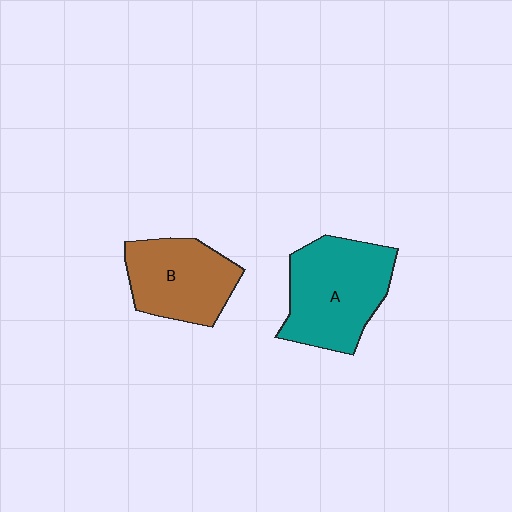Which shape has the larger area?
Shape A (teal).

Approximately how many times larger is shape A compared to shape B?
Approximately 1.2 times.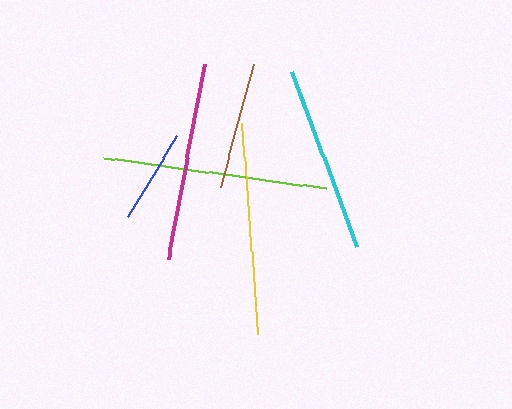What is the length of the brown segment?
The brown segment is approximately 127 pixels long.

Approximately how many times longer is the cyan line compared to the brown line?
The cyan line is approximately 1.5 times the length of the brown line.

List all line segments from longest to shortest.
From longest to shortest: lime, yellow, magenta, cyan, brown, blue.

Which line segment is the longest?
The lime line is the longest at approximately 224 pixels.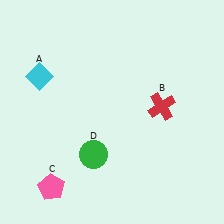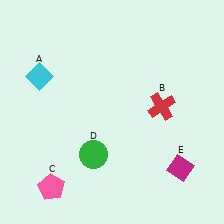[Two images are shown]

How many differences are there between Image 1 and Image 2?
There is 1 difference between the two images.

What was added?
A magenta diamond (E) was added in Image 2.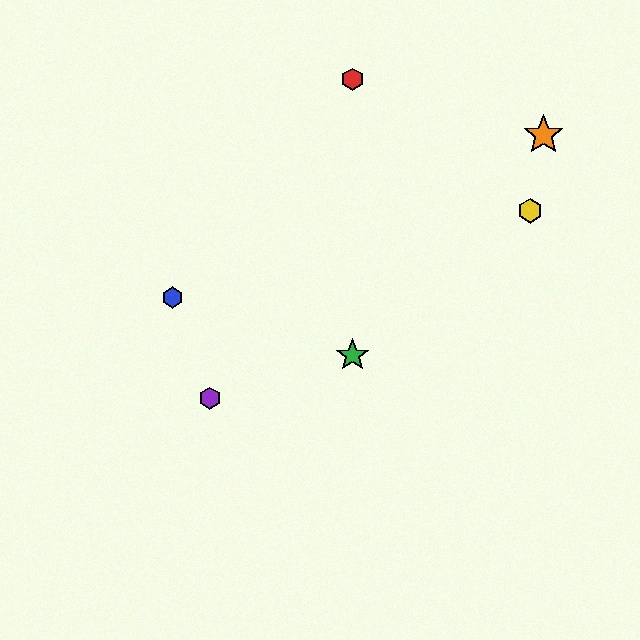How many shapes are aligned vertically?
2 shapes (the red hexagon, the green star) are aligned vertically.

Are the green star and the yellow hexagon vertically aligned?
No, the green star is at x≈353 and the yellow hexagon is at x≈530.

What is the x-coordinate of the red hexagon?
The red hexagon is at x≈353.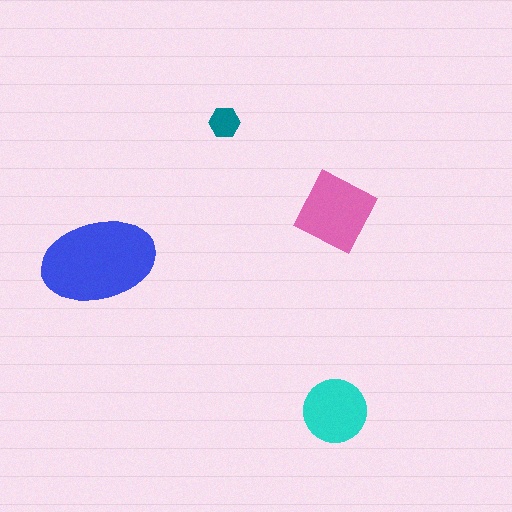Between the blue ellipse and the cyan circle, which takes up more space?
The blue ellipse.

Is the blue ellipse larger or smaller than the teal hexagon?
Larger.